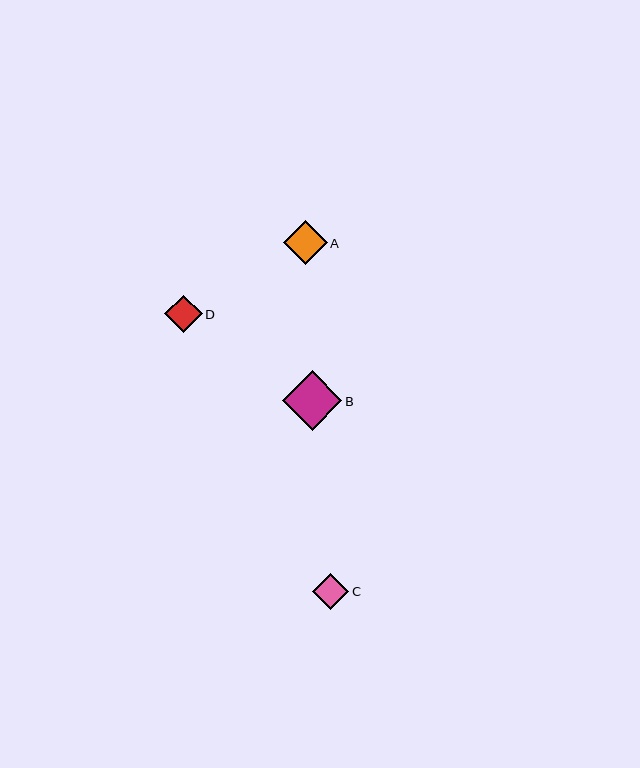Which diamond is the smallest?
Diamond C is the smallest with a size of approximately 36 pixels.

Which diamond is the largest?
Diamond B is the largest with a size of approximately 60 pixels.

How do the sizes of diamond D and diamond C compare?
Diamond D and diamond C are approximately the same size.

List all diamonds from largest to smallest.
From largest to smallest: B, A, D, C.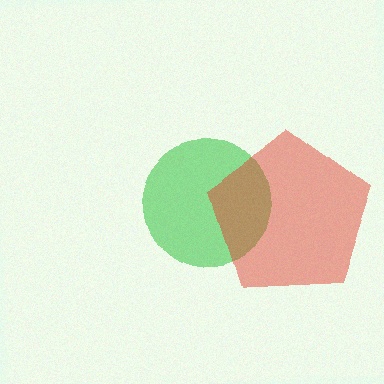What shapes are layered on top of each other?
The layered shapes are: a green circle, a red pentagon.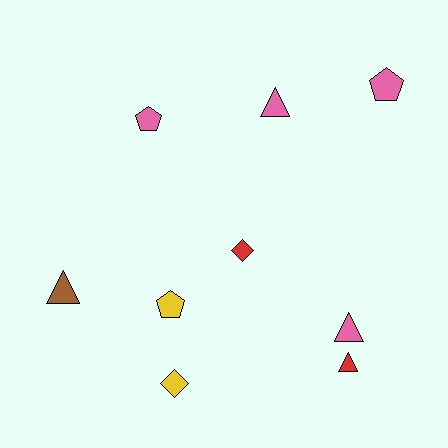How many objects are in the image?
There are 9 objects.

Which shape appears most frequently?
Triangle, with 4 objects.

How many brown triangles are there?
There is 1 brown triangle.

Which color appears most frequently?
Pink, with 4 objects.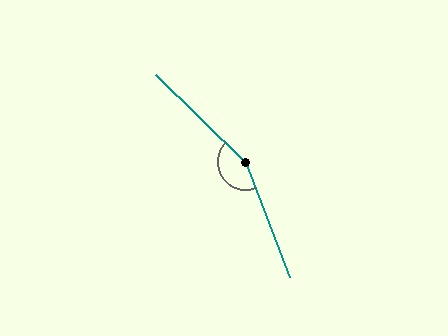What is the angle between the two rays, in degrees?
Approximately 155 degrees.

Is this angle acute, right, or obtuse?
It is obtuse.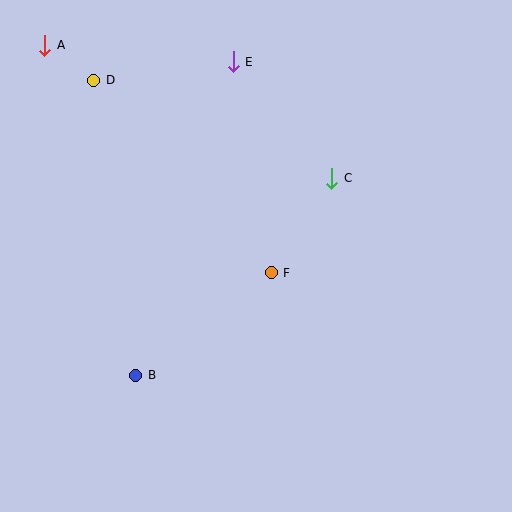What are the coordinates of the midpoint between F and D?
The midpoint between F and D is at (182, 176).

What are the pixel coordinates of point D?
Point D is at (94, 80).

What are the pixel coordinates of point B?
Point B is at (136, 375).